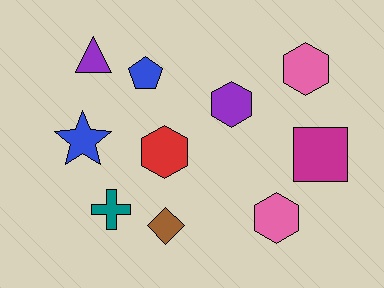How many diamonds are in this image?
There is 1 diamond.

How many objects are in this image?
There are 10 objects.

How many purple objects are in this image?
There are 2 purple objects.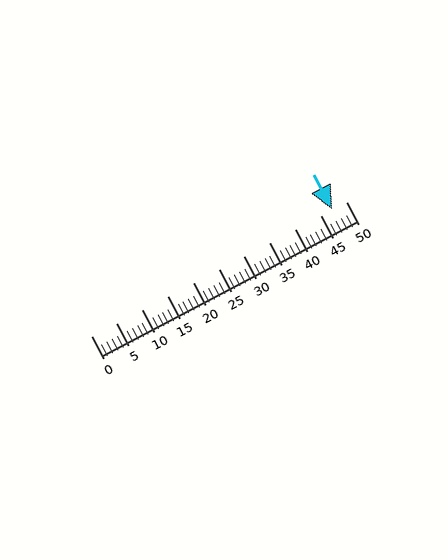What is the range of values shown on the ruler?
The ruler shows values from 0 to 50.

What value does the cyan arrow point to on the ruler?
The cyan arrow points to approximately 47.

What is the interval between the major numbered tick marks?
The major tick marks are spaced 5 units apart.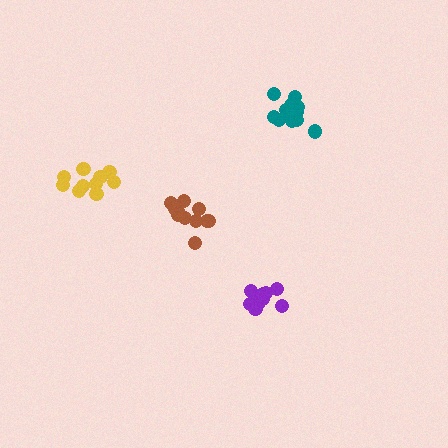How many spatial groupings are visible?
There are 4 spatial groupings.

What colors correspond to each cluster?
The clusters are colored: purple, brown, teal, yellow.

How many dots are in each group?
Group 1: 11 dots, Group 2: 11 dots, Group 3: 15 dots, Group 4: 10 dots (47 total).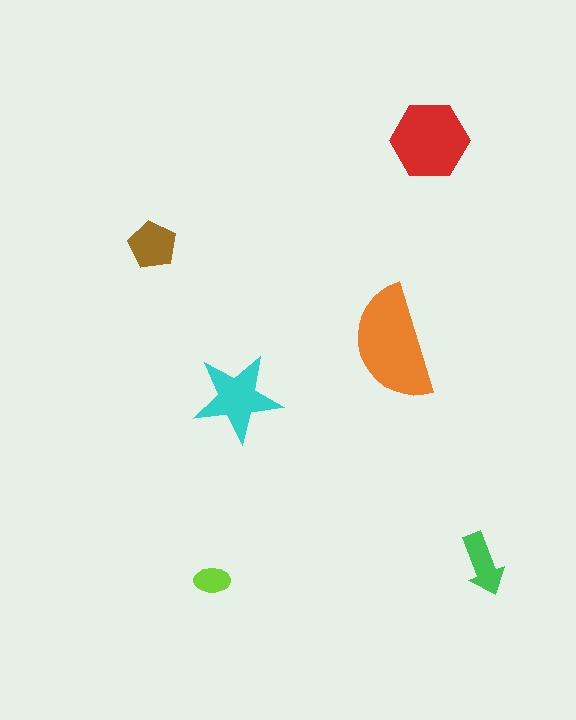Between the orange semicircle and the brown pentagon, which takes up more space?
The orange semicircle.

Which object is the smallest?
The lime ellipse.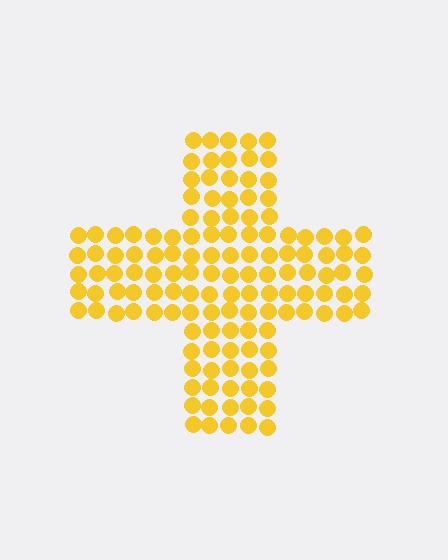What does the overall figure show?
The overall figure shows a cross.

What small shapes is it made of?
It is made of small circles.